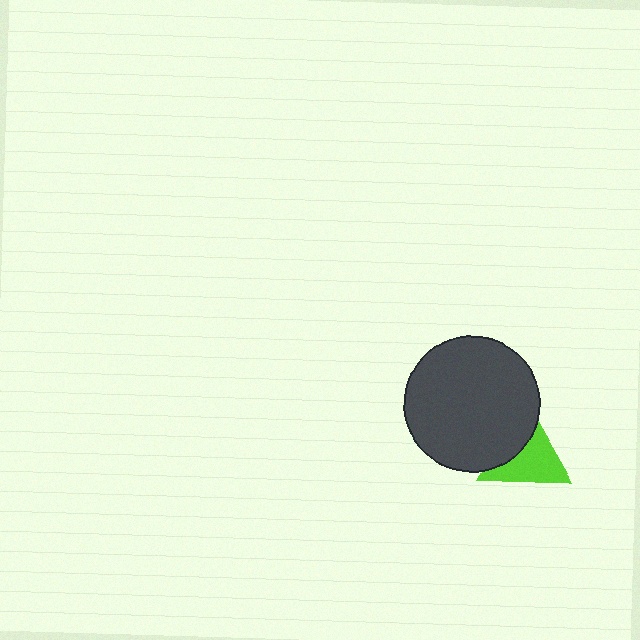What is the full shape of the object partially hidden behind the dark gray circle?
The partially hidden object is a lime triangle.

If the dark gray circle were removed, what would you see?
You would see the complete lime triangle.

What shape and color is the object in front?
The object in front is a dark gray circle.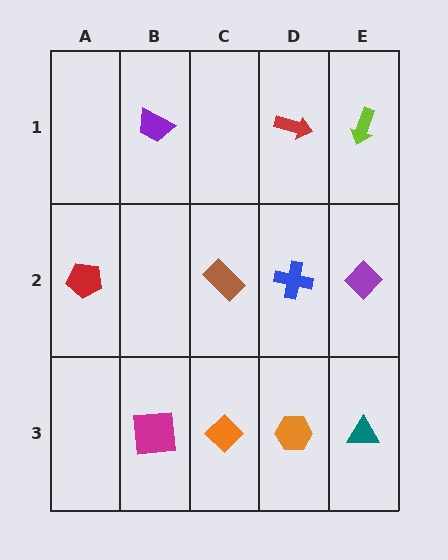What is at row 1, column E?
A lime arrow.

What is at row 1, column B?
A purple trapezoid.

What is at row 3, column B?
A magenta square.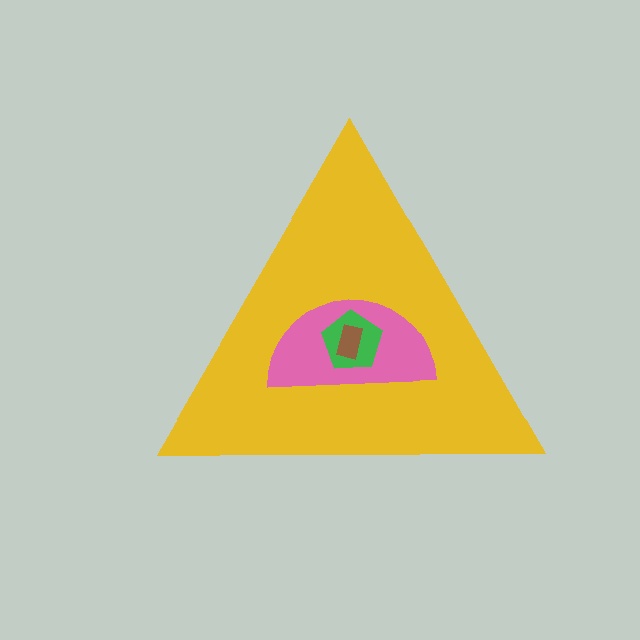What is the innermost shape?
The brown rectangle.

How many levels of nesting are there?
4.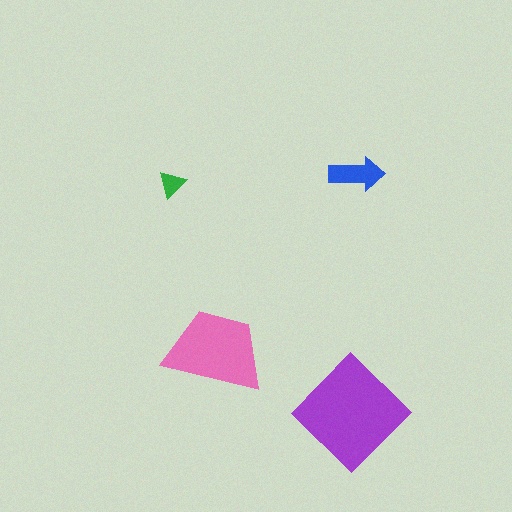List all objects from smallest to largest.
The green triangle, the blue arrow, the pink trapezoid, the purple diamond.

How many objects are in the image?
There are 4 objects in the image.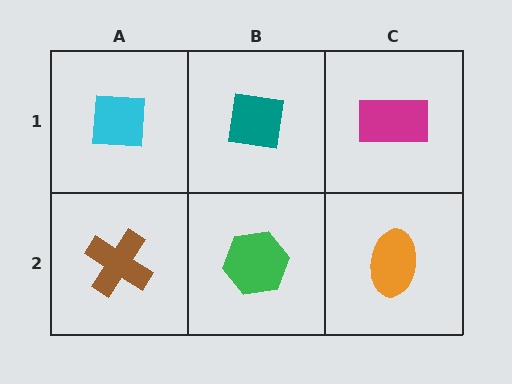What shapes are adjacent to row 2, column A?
A cyan square (row 1, column A), a green hexagon (row 2, column B).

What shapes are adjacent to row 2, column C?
A magenta rectangle (row 1, column C), a green hexagon (row 2, column B).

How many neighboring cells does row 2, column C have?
2.